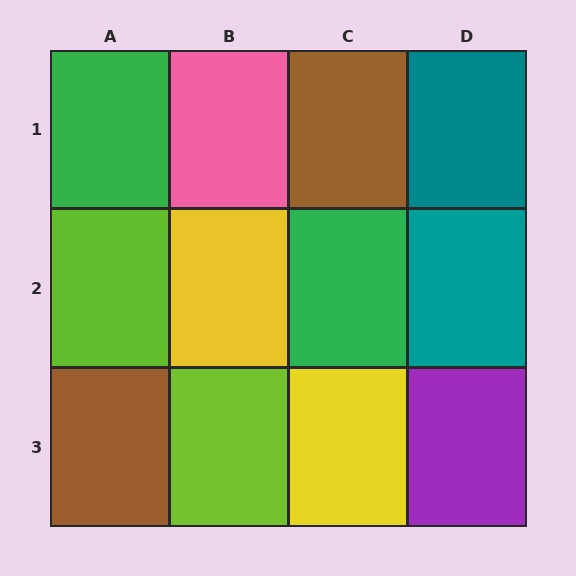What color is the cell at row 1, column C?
Brown.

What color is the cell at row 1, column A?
Green.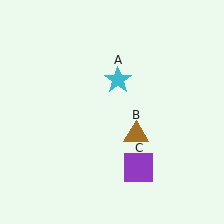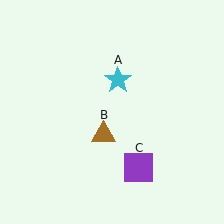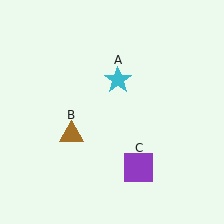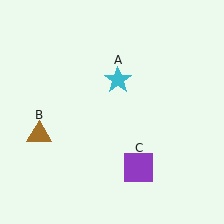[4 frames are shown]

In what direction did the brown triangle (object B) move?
The brown triangle (object B) moved left.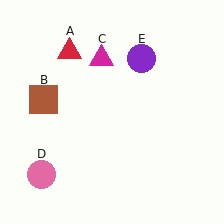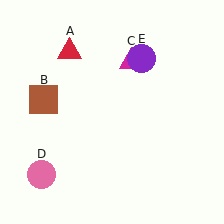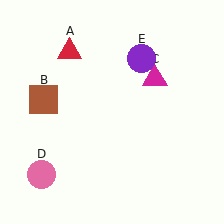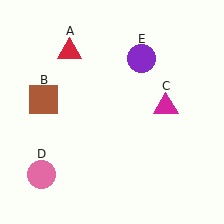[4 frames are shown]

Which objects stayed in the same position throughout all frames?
Red triangle (object A) and brown square (object B) and pink circle (object D) and purple circle (object E) remained stationary.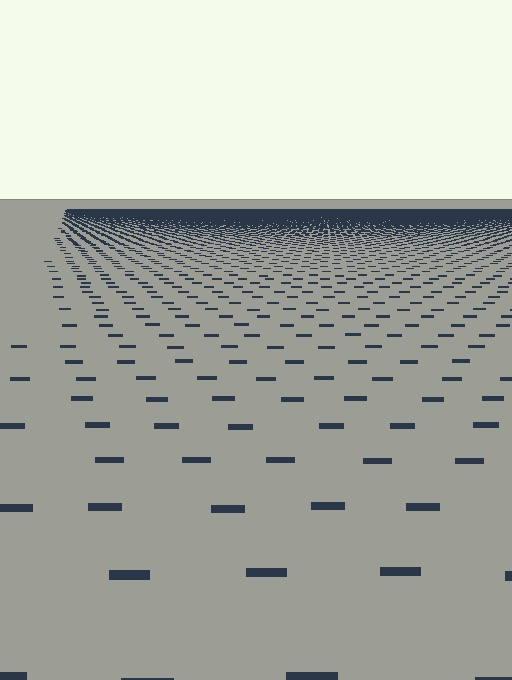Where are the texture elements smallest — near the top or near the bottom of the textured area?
Near the top.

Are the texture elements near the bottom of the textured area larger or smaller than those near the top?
Larger. Near the bottom, elements are closer to the viewer and appear at a bigger on-screen size.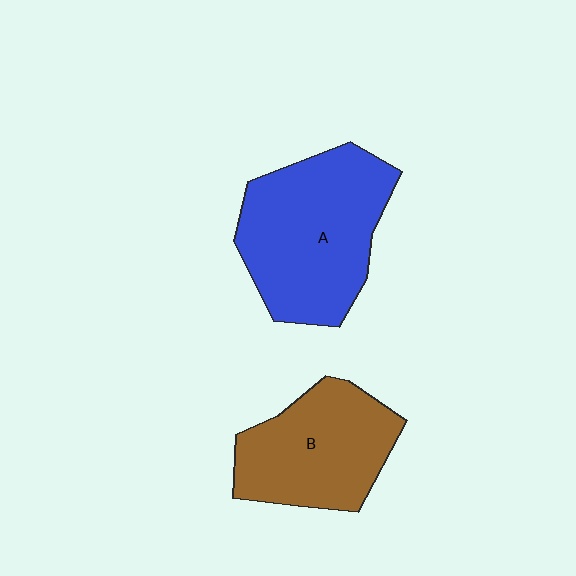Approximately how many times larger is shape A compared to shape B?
Approximately 1.3 times.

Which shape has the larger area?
Shape A (blue).